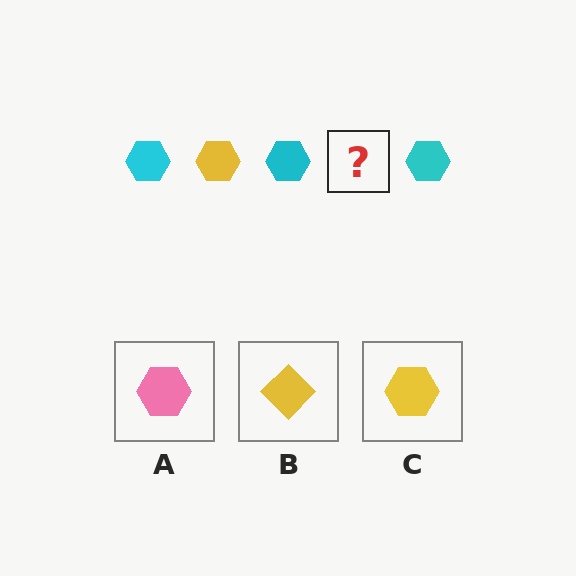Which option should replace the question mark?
Option C.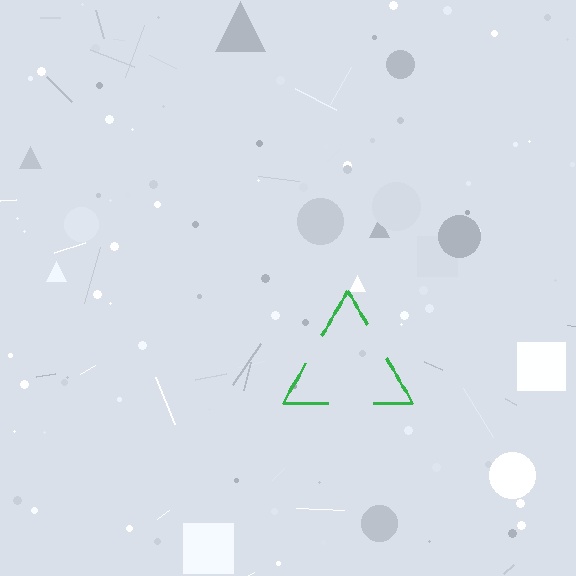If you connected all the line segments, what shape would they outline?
They would outline a triangle.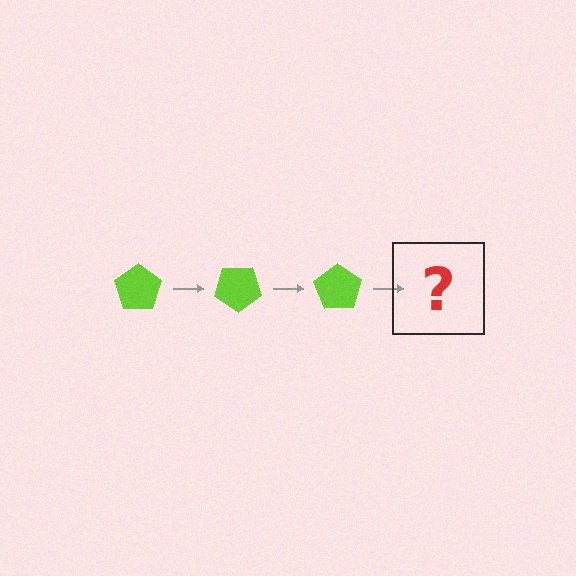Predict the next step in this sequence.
The next step is a lime pentagon rotated 105 degrees.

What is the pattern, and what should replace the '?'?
The pattern is that the pentagon rotates 35 degrees each step. The '?' should be a lime pentagon rotated 105 degrees.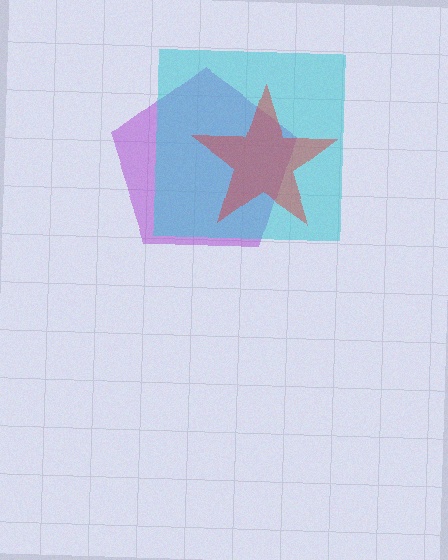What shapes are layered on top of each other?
The layered shapes are: a purple pentagon, a cyan square, a red star.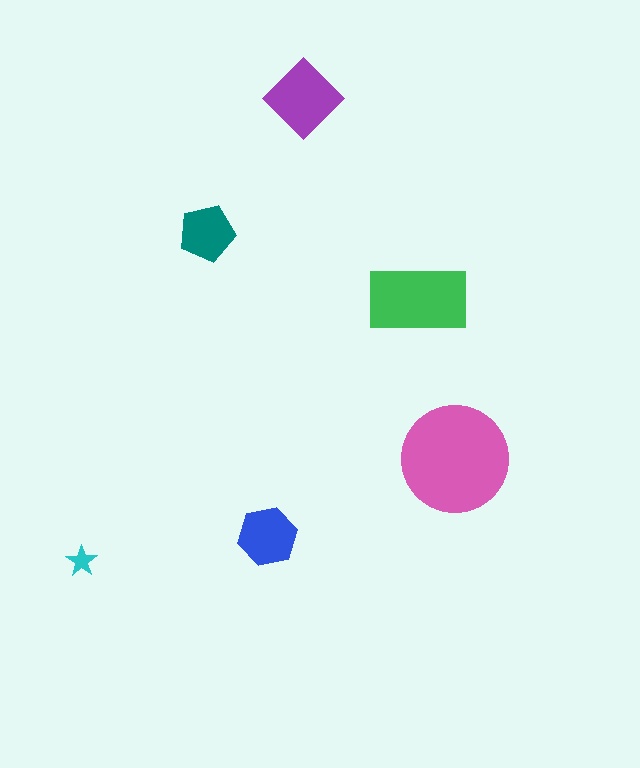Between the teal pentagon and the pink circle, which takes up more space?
The pink circle.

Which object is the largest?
The pink circle.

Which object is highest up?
The purple diamond is topmost.